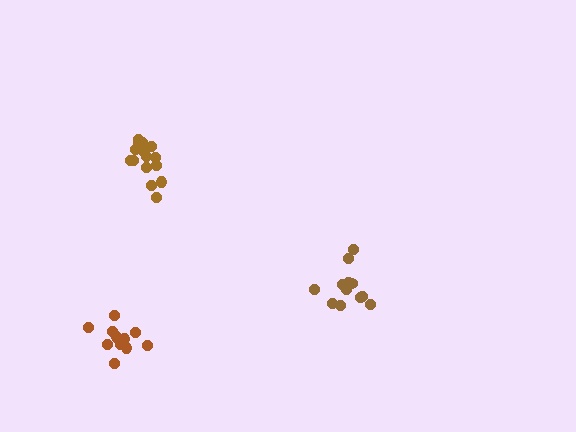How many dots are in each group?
Group 1: 12 dots, Group 2: 12 dots, Group 3: 15 dots (39 total).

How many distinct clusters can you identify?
There are 3 distinct clusters.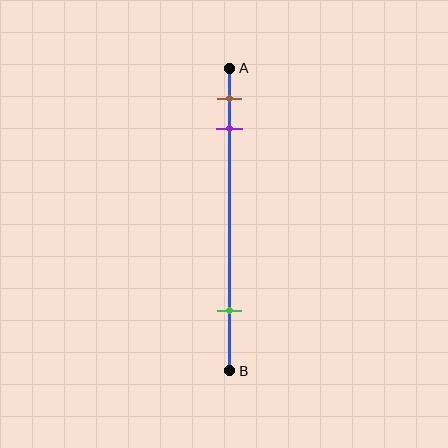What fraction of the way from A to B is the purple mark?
The purple mark is approximately 20% (0.2) of the way from A to B.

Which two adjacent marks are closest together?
The brown and purple marks are the closest adjacent pair.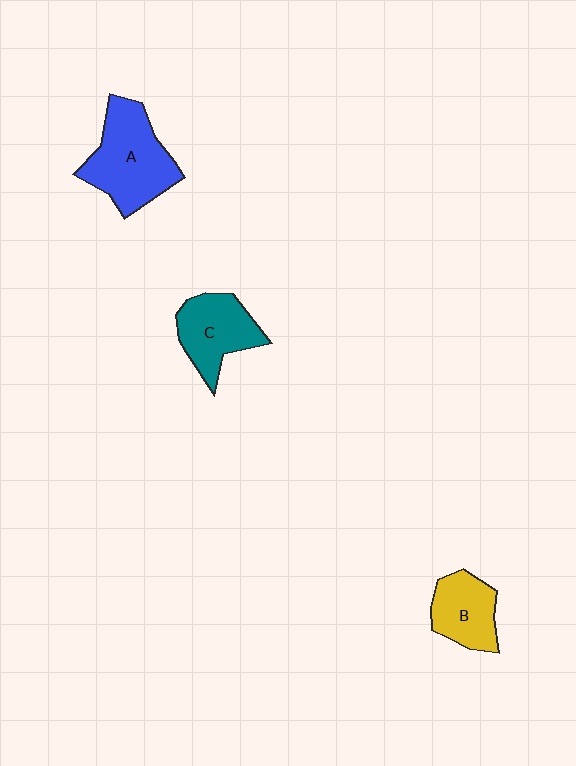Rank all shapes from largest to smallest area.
From largest to smallest: A (blue), C (teal), B (yellow).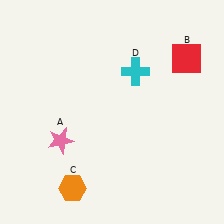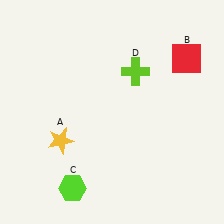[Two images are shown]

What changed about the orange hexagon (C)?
In Image 1, C is orange. In Image 2, it changed to lime.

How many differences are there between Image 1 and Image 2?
There are 3 differences between the two images.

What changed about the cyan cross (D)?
In Image 1, D is cyan. In Image 2, it changed to lime.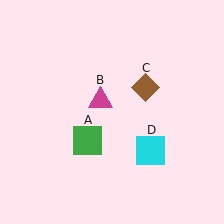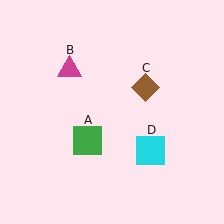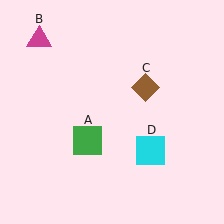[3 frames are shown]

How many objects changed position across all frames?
1 object changed position: magenta triangle (object B).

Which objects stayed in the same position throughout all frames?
Green square (object A) and brown diamond (object C) and cyan square (object D) remained stationary.